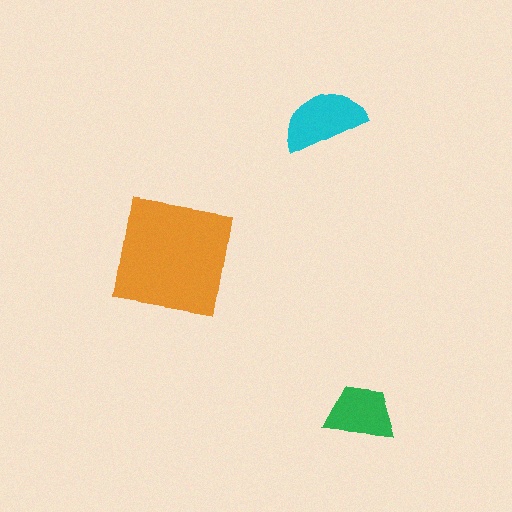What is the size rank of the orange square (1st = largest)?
1st.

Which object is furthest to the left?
The orange square is leftmost.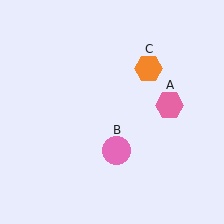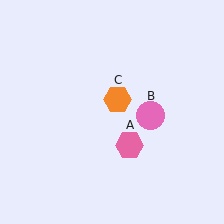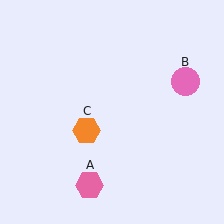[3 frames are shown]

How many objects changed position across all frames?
3 objects changed position: pink hexagon (object A), pink circle (object B), orange hexagon (object C).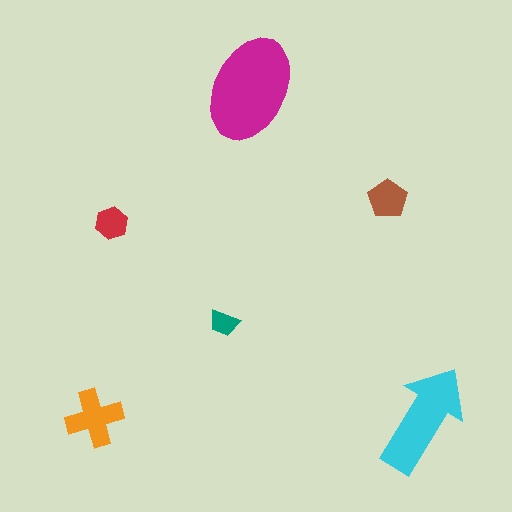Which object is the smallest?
The teal trapezoid.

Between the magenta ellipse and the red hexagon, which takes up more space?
The magenta ellipse.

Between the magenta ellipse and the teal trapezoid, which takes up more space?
The magenta ellipse.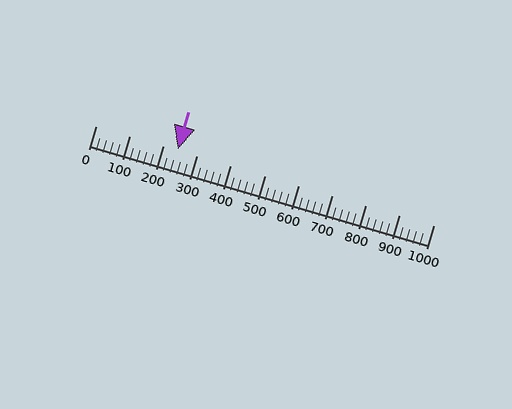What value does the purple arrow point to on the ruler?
The purple arrow points to approximately 242.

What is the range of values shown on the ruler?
The ruler shows values from 0 to 1000.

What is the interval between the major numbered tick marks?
The major tick marks are spaced 100 units apart.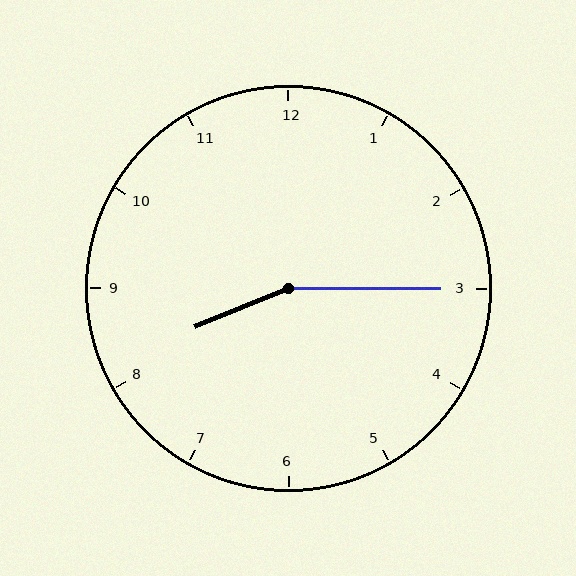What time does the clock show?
8:15.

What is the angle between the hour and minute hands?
Approximately 158 degrees.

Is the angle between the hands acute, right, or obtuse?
It is obtuse.